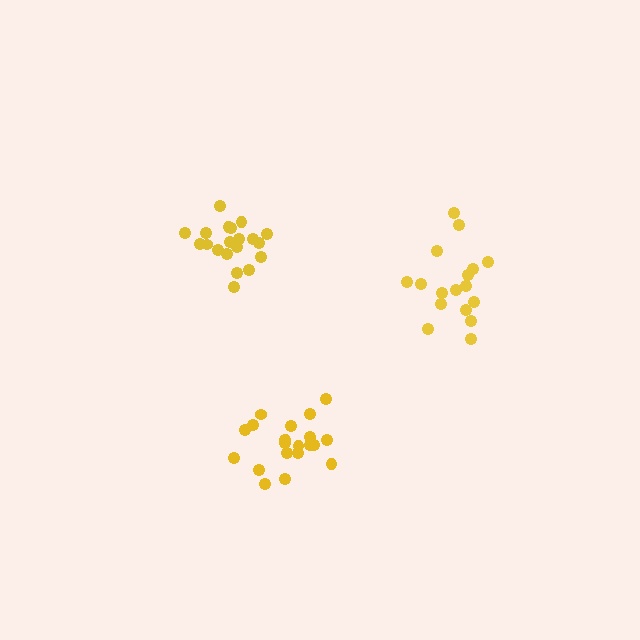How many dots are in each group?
Group 1: 17 dots, Group 2: 21 dots, Group 3: 20 dots (58 total).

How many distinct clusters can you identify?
There are 3 distinct clusters.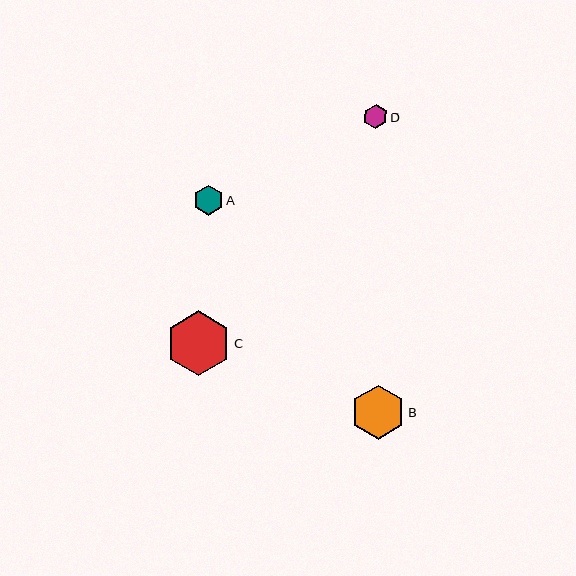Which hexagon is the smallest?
Hexagon D is the smallest with a size of approximately 24 pixels.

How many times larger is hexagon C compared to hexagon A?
Hexagon C is approximately 2.1 times the size of hexagon A.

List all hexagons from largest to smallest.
From largest to smallest: C, B, A, D.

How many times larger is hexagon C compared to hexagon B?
Hexagon C is approximately 1.2 times the size of hexagon B.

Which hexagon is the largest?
Hexagon C is the largest with a size of approximately 64 pixels.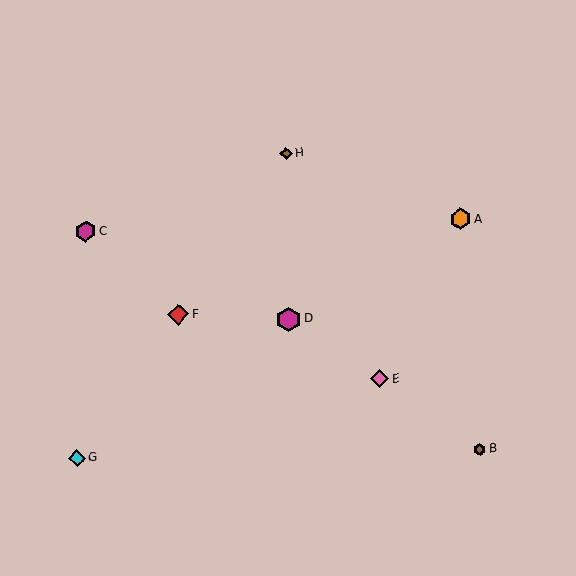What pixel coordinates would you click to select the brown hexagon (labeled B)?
Click at (480, 449) to select the brown hexagon B.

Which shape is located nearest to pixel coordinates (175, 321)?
The red diamond (labeled F) at (178, 314) is nearest to that location.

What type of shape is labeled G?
Shape G is a cyan diamond.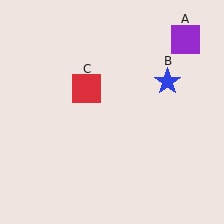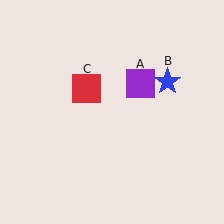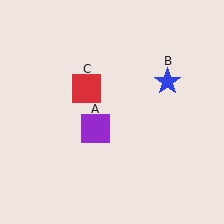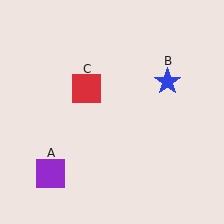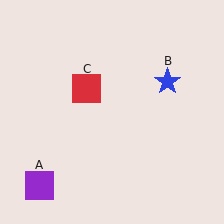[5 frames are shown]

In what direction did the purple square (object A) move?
The purple square (object A) moved down and to the left.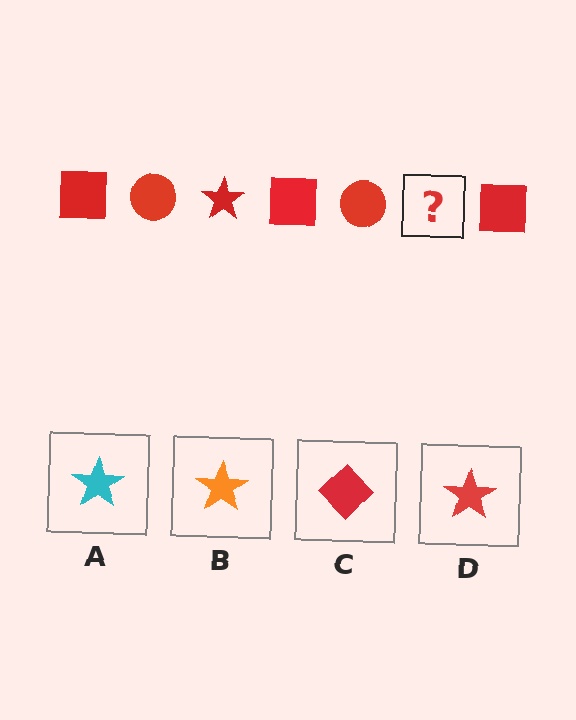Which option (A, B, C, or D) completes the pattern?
D.